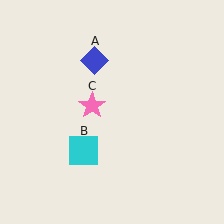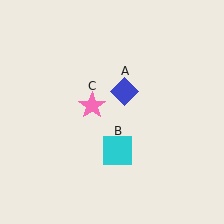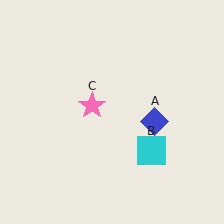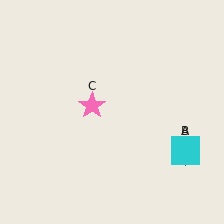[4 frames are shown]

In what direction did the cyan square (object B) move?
The cyan square (object B) moved right.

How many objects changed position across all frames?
2 objects changed position: blue diamond (object A), cyan square (object B).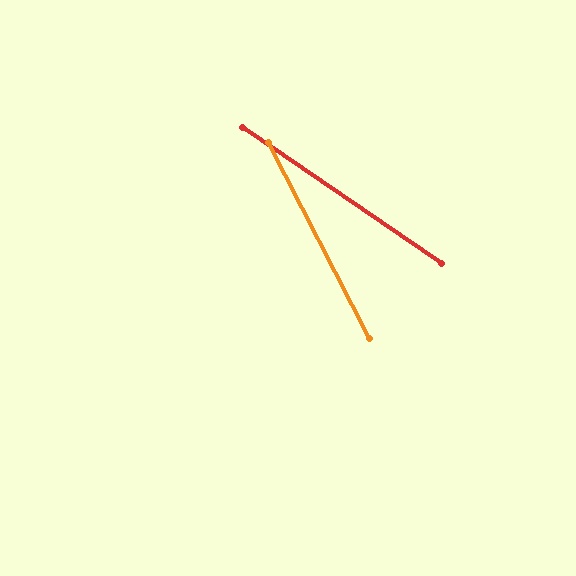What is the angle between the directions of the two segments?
Approximately 29 degrees.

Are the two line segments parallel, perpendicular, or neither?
Neither parallel nor perpendicular — they differ by about 29°.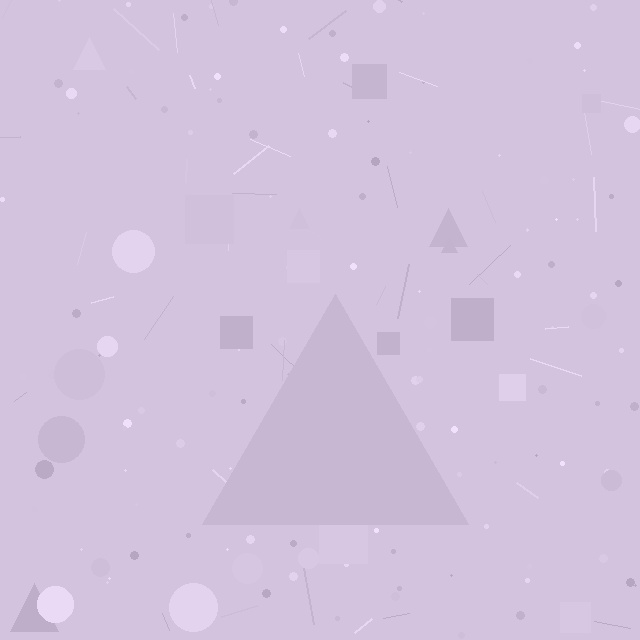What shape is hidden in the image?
A triangle is hidden in the image.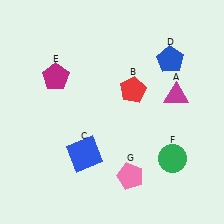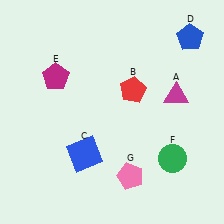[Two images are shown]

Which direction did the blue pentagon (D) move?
The blue pentagon (D) moved up.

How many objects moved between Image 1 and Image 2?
1 object moved between the two images.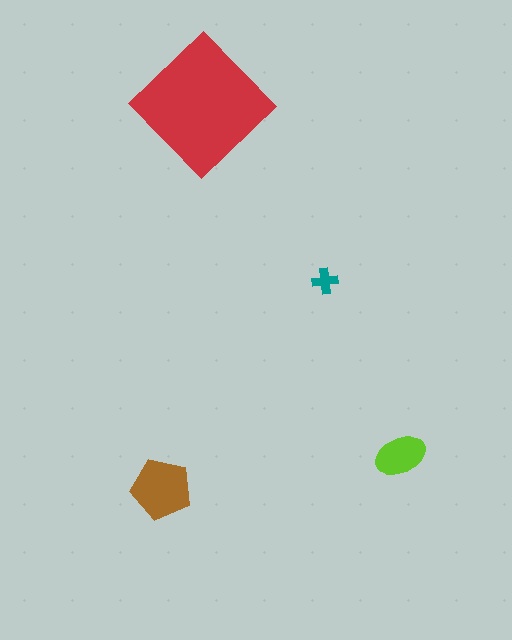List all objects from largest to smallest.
The red diamond, the brown pentagon, the lime ellipse, the teal cross.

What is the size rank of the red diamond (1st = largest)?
1st.